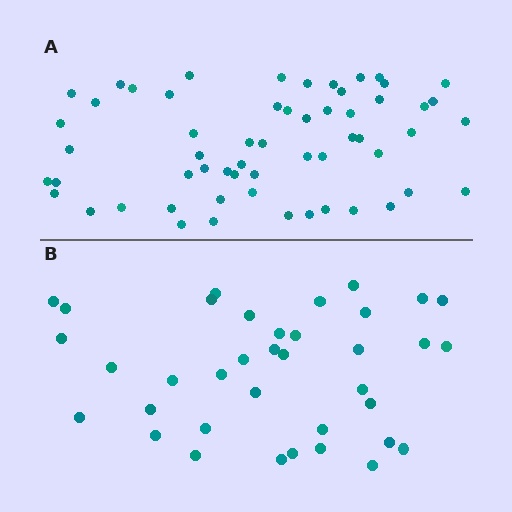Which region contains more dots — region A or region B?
Region A (the top region) has more dots.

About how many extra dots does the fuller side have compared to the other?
Region A has approximately 20 more dots than region B.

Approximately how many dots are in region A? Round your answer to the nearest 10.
About 60 dots. (The exact count is 58, which rounds to 60.)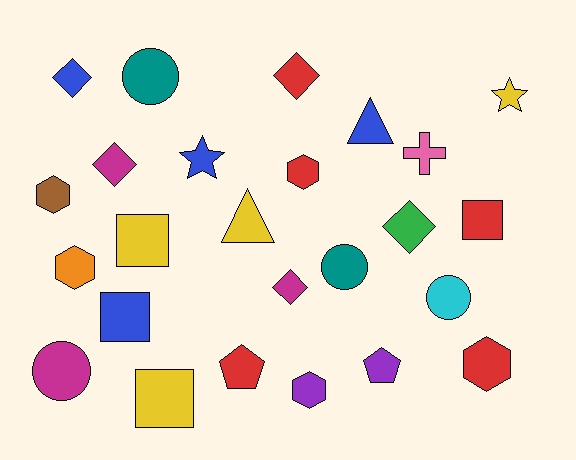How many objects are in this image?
There are 25 objects.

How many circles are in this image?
There are 4 circles.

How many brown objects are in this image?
There is 1 brown object.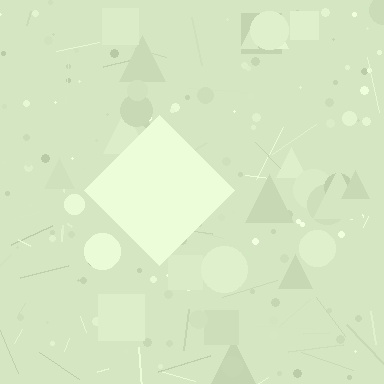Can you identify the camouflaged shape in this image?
The camouflaged shape is a diamond.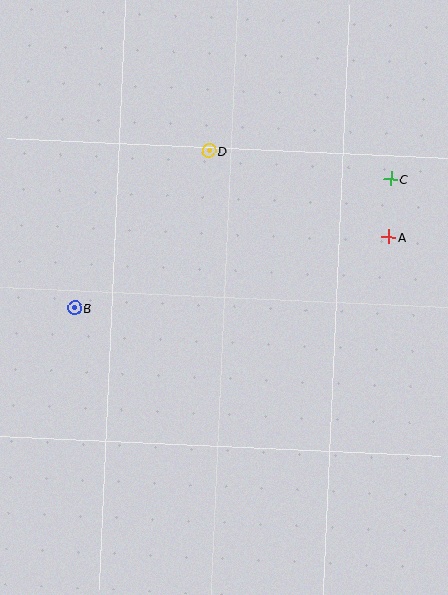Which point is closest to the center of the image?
Point D at (209, 151) is closest to the center.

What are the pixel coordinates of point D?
Point D is at (209, 151).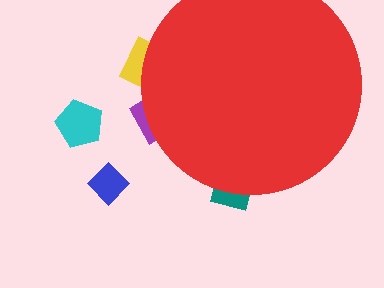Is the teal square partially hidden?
Yes, the teal square is partially hidden behind the red circle.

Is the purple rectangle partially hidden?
Yes, the purple rectangle is partially hidden behind the red circle.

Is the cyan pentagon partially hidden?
No, the cyan pentagon is fully visible.